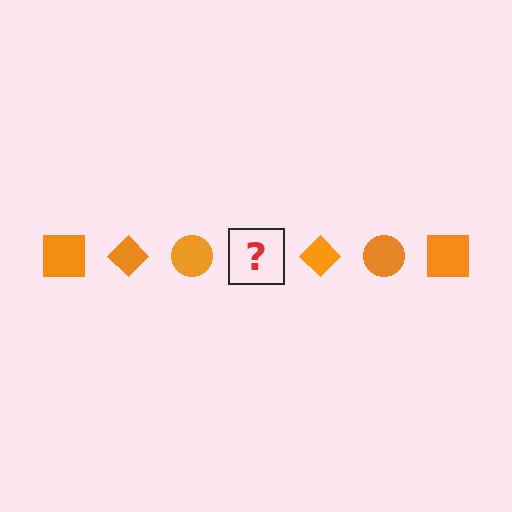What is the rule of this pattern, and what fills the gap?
The rule is that the pattern cycles through square, diamond, circle shapes in orange. The gap should be filled with an orange square.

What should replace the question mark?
The question mark should be replaced with an orange square.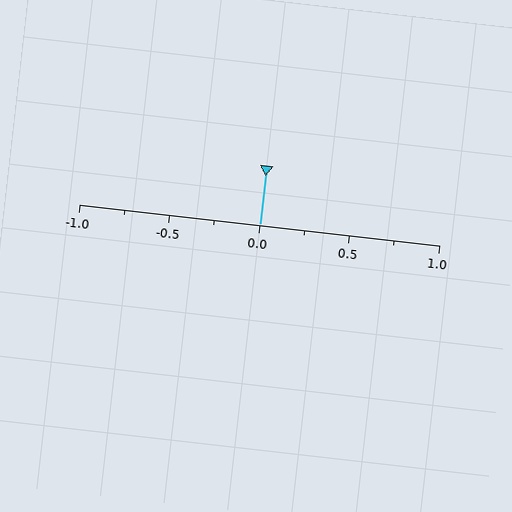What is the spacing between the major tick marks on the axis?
The major ticks are spaced 0.5 apart.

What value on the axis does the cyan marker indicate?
The marker indicates approximately 0.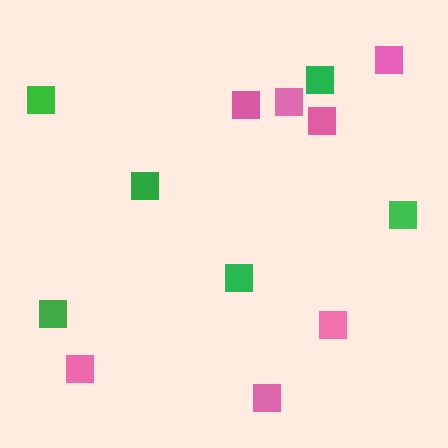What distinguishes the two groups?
There are 2 groups: one group of green squares (6) and one group of pink squares (7).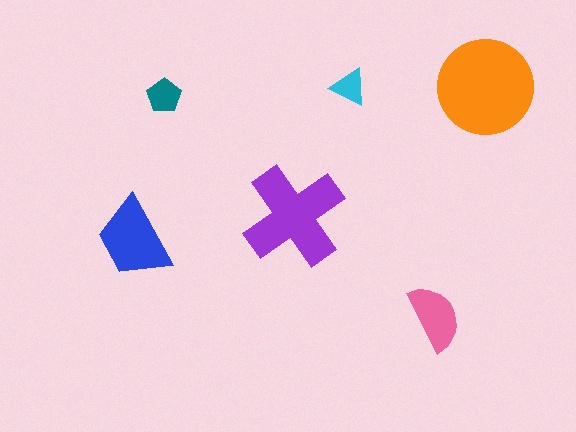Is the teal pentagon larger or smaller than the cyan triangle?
Larger.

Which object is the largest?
The orange circle.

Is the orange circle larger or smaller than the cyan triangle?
Larger.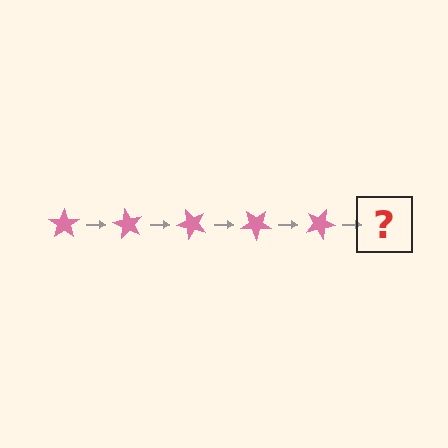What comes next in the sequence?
The next element should be a pink star rotated 300 degrees.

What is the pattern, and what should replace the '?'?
The pattern is that the star rotates 60 degrees each step. The '?' should be a pink star rotated 300 degrees.